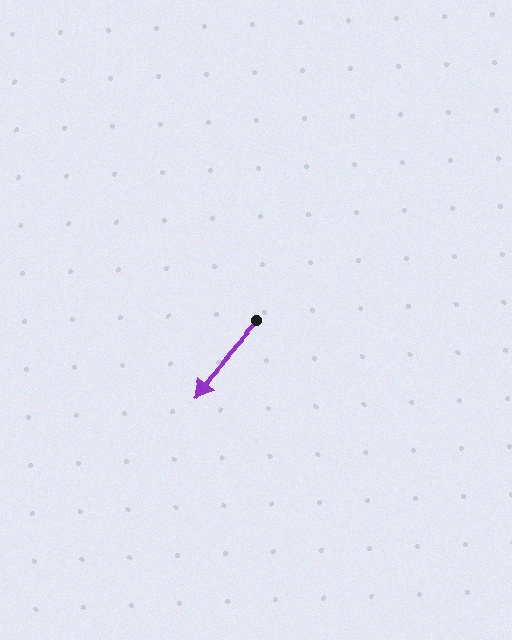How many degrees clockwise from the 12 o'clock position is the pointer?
Approximately 220 degrees.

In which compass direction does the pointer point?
Southwest.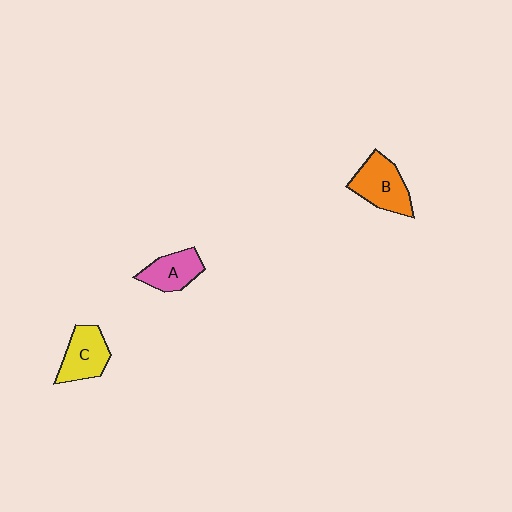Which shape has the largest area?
Shape B (orange).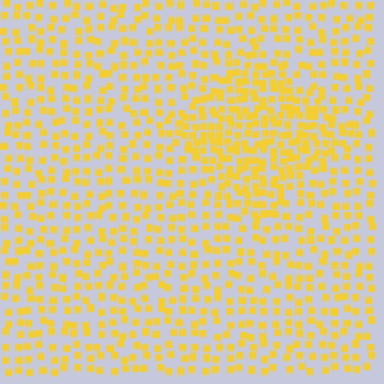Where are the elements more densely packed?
The elements are more densely packed inside the diamond boundary.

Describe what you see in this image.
The image contains small yellow elements arranged at two different densities. A diamond-shaped region is visible where the elements are more densely packed than the surrounding area.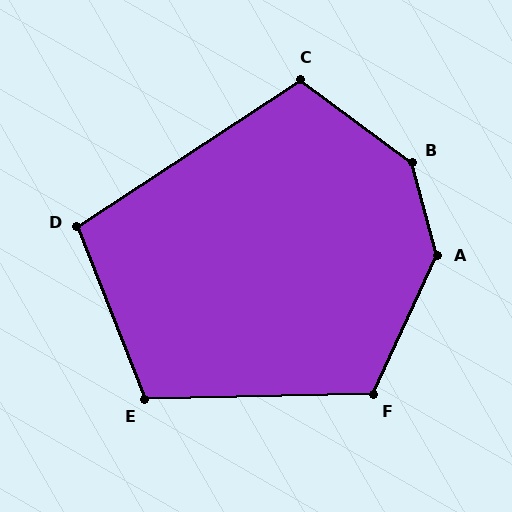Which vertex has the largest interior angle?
B, at approximately 142 degrees.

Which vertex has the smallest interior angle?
D, at approximately 102 degrees.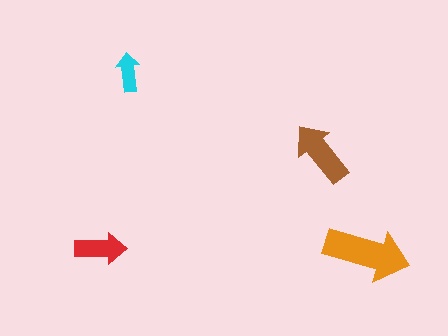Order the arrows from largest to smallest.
the orange one, the brown one, the red one, the cyan one.